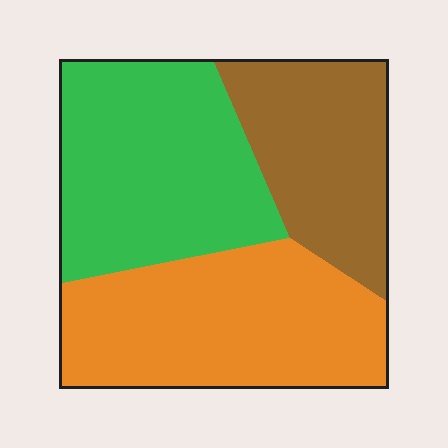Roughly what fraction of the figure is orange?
Orange takes up about three eighths (3/8) of the figure.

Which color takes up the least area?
Brown, at roughly 25%.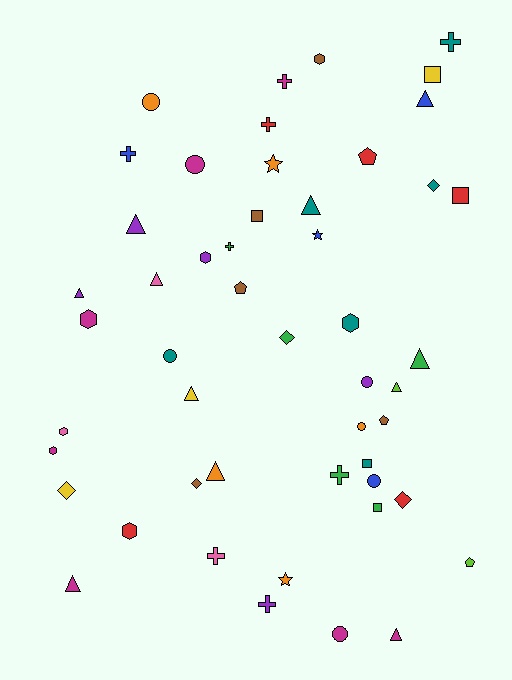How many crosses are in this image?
There are 8 crosses.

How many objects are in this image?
There are 50 objects.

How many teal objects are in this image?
There are 6 teal objects.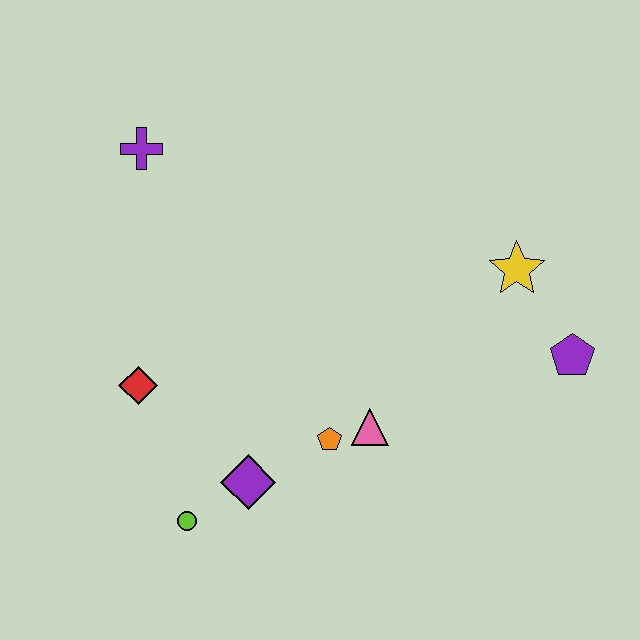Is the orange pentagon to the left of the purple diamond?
No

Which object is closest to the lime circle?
The purple diamond is closest to the lime circle.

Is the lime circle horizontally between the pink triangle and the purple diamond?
No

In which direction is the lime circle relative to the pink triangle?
The lime circle is to the left of the pink triangle.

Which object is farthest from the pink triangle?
The purple cross is farthest from the pink triangle.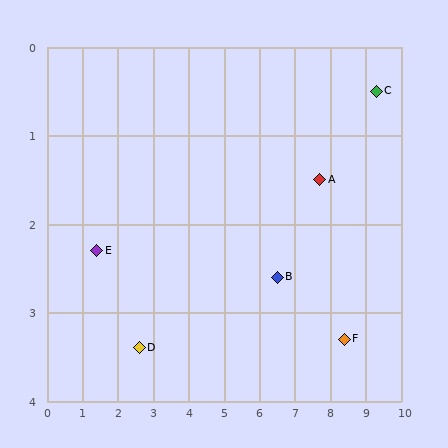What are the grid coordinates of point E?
Point E is at approximately (1.4, 2.3).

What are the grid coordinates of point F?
Point F is at approximately (8.4, 3.3).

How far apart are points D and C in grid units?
Points D and C are about 7.3 grid units apart.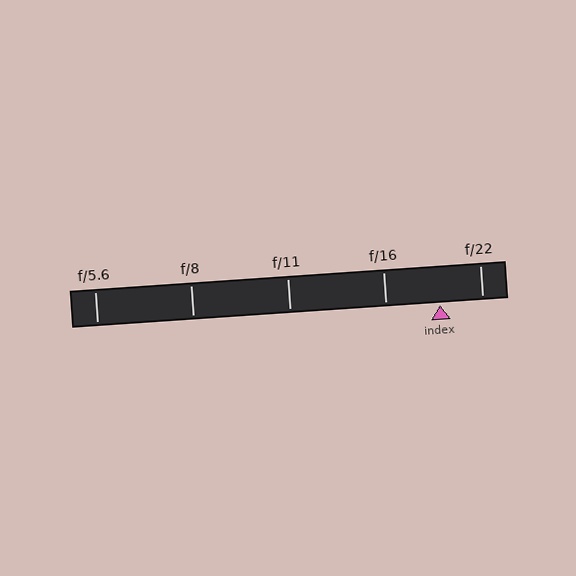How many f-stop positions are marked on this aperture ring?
There are 5 f-stop positions marked.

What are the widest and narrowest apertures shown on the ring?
The widest aperture shown is f/5.6 and the narrowest is f/22.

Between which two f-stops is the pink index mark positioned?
The index mark is between f/16 and f/22.